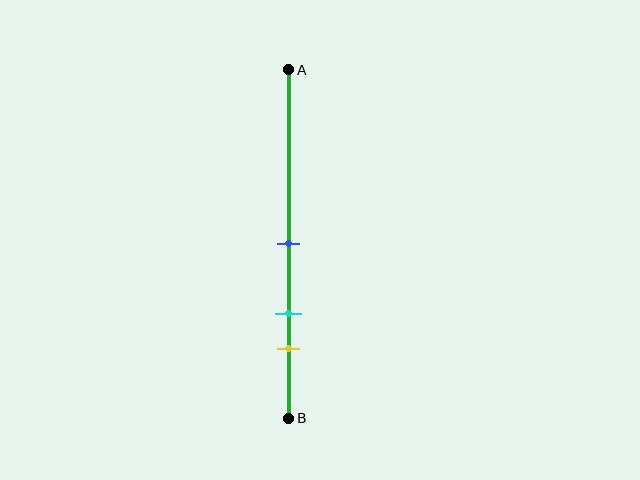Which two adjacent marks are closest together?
The cyan and yellow marks are the closest adjacent pair.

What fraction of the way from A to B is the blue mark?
The blue mark is approximately 50% (0.5) of the way from A to B.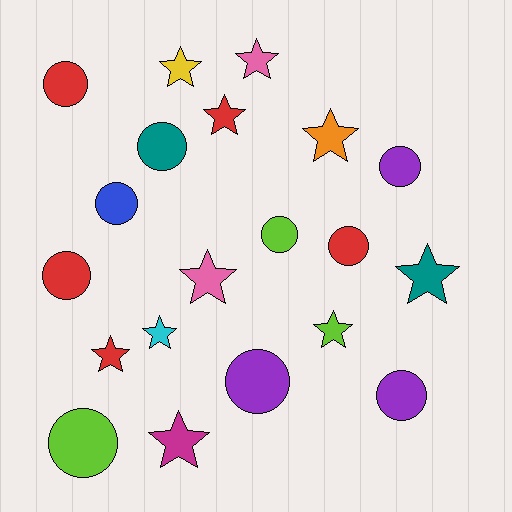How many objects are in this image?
There are 20 objects.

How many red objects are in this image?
There are 5 red objects.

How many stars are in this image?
There are 10 stars.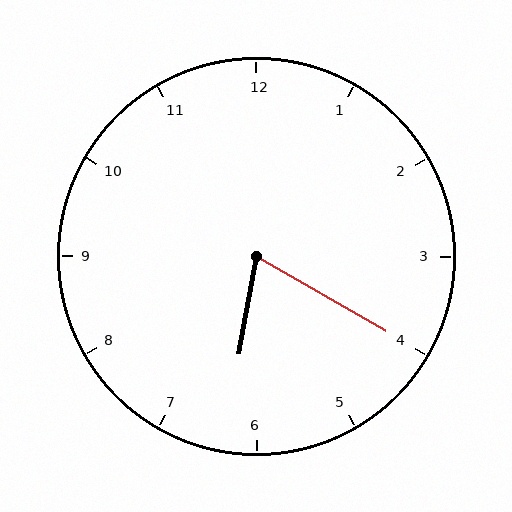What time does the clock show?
6:20.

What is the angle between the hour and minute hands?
Approximately 70 degrees.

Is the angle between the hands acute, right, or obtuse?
It is acute.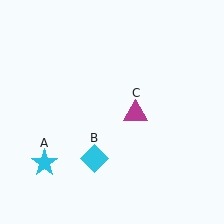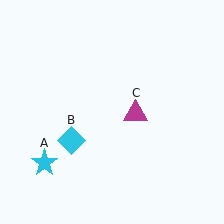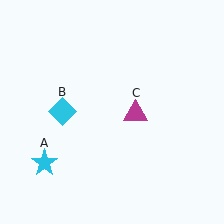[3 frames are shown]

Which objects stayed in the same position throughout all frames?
Cyan star (object A) and magenta triangle (object C) remained stationary.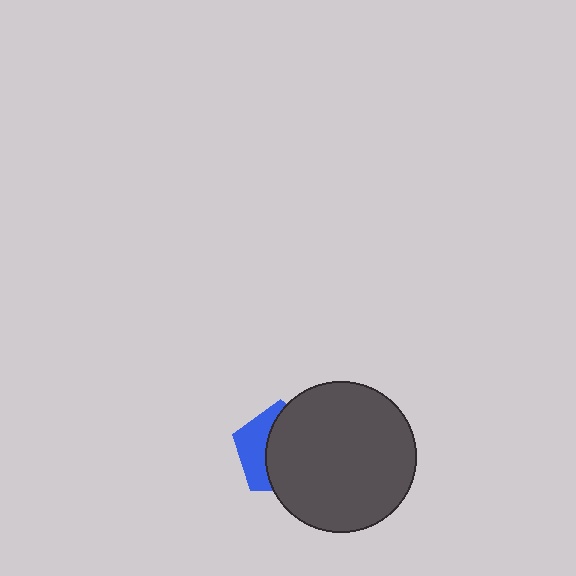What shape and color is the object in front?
The object in front is a dark gray circle.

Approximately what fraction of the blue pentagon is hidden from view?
Roughly 64% of the blue pentagon is hidden behind the dark gray circle.